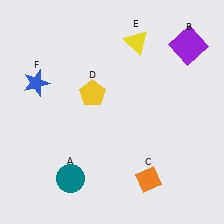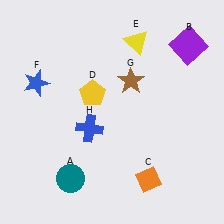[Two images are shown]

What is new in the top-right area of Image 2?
A brown star (G) was added in the top-right area of Image 2.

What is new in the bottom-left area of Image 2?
A blue cross (H) was added in the bottom-left area of Image 2.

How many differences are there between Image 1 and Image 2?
There are 2 differences between the two images.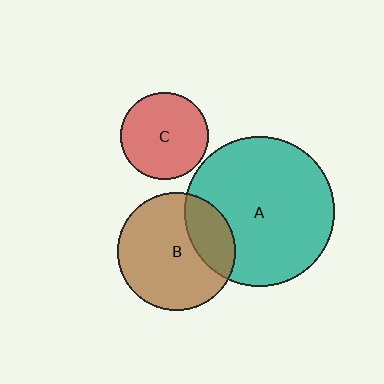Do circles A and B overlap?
Yes.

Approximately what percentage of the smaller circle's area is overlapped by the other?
Approximately 25%.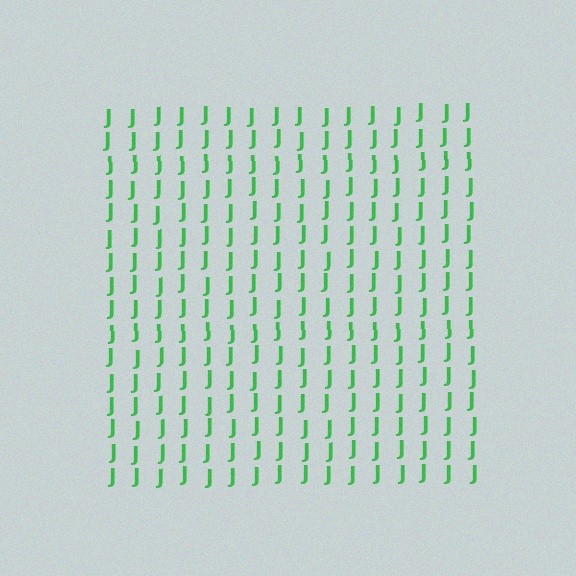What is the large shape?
The large shape is a square.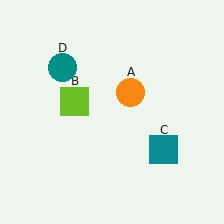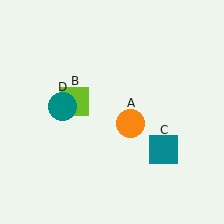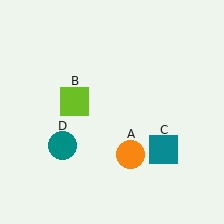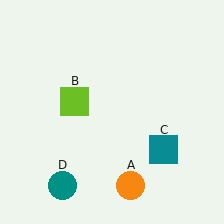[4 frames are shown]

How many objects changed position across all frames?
2 objects changed position: orange circle (object A), teal circle (object D).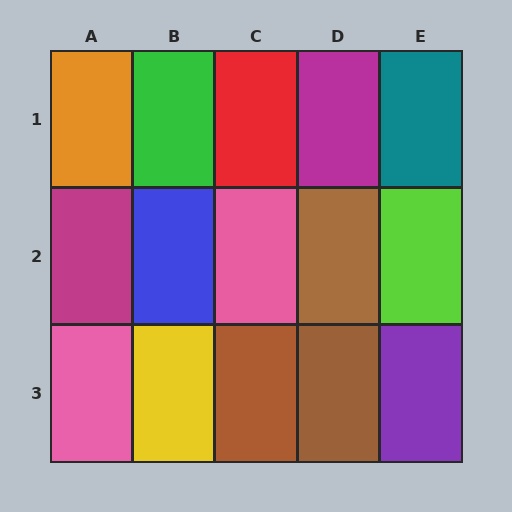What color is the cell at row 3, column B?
Yellow.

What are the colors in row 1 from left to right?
Orange, green, red, magenta, teal.